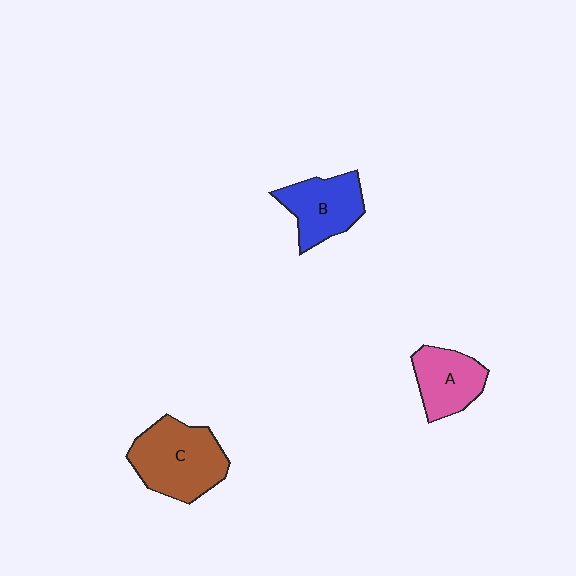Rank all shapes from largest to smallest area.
From largest to smallest: C (brown), B (blue), A (pink).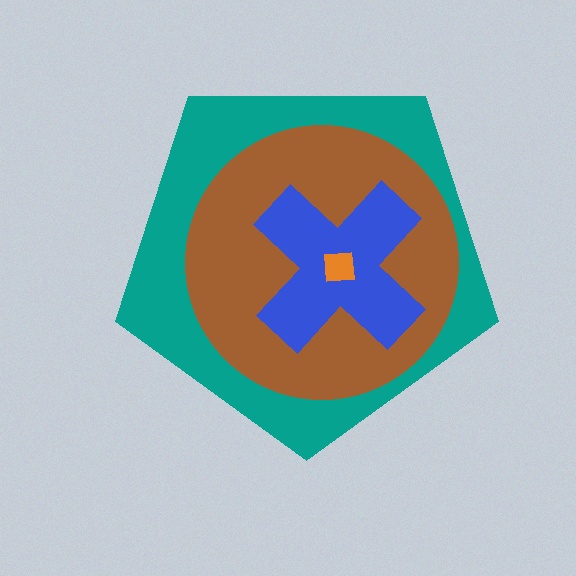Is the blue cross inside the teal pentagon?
Yes.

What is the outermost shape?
The teal pentagon.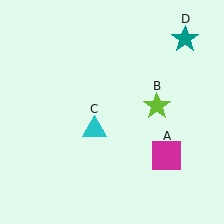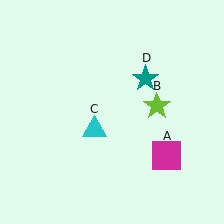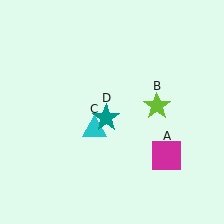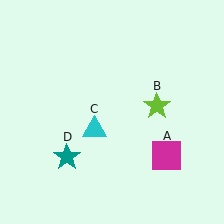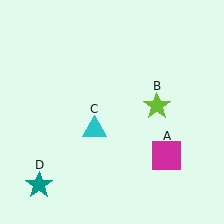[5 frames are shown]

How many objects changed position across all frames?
1 object changed position: teal star (object D).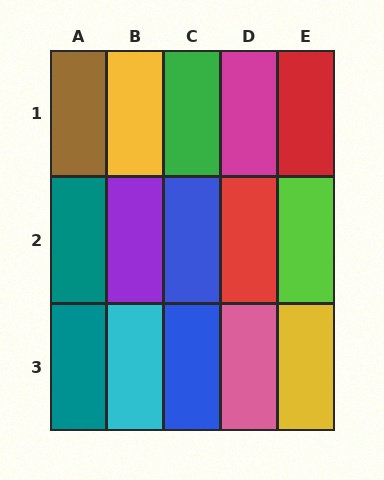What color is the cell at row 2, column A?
Teal.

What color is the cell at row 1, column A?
Brown.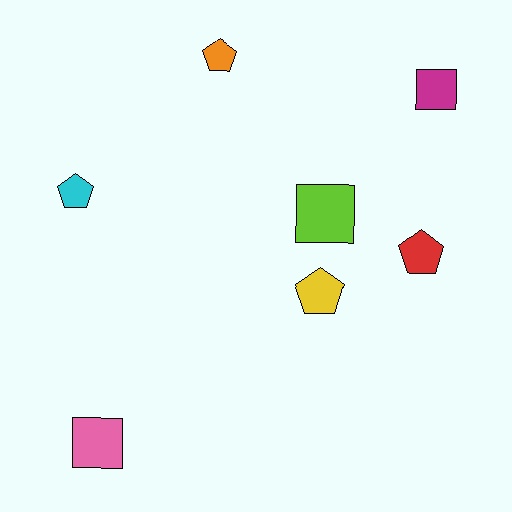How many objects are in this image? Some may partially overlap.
There are 7 objects.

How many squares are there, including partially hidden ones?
There are 3 squares.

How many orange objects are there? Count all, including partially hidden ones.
There is 1 orange object.